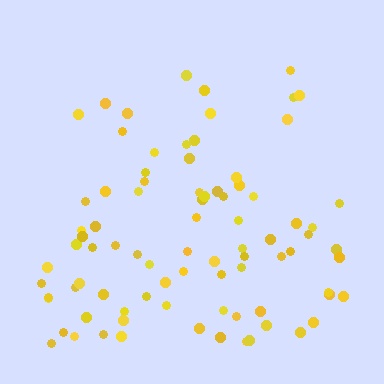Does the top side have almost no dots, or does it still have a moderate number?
Still a moderate number, just noticeably fewer than the bottom.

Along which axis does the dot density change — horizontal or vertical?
Vertical.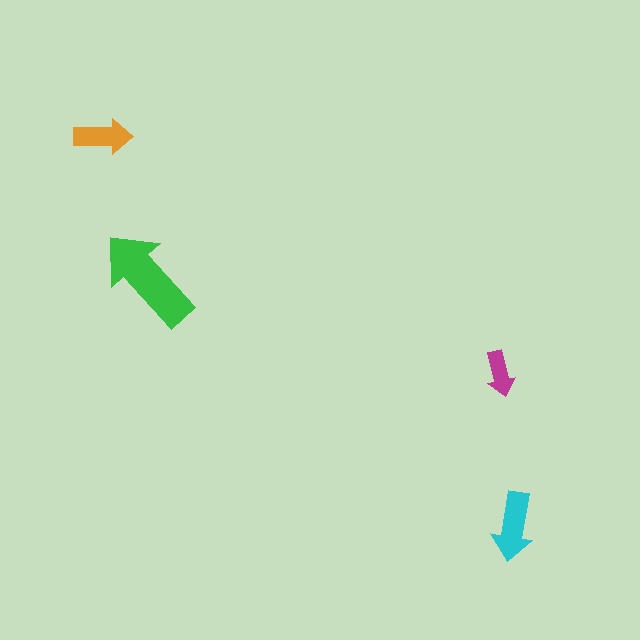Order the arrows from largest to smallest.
the green one, the cyan one, the orange one, the magenta one.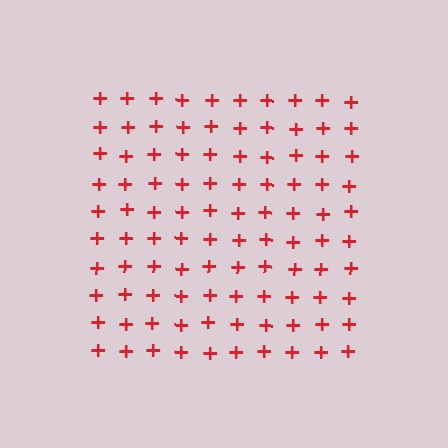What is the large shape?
The large shape is a square.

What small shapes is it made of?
It is made of small plus signs.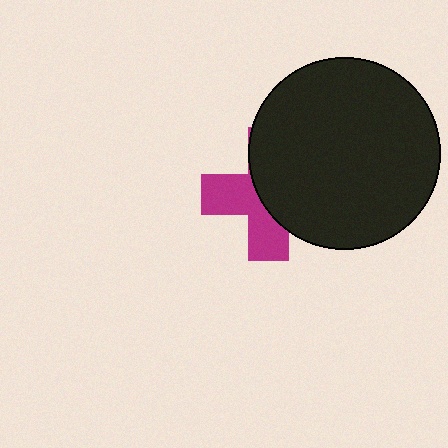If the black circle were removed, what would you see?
You would see the complete magenta cross.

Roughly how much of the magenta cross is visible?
A small part of it is visible (roughly 44%).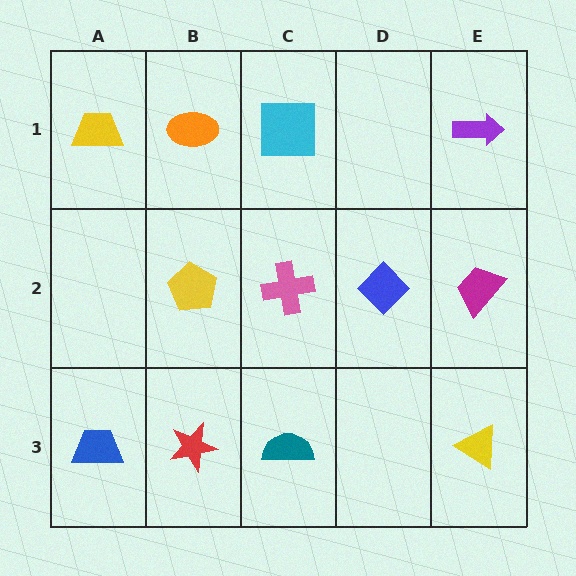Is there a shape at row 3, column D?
No, that cell is empty.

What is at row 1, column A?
A yellow trapezoid.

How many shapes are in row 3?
4 shapes.